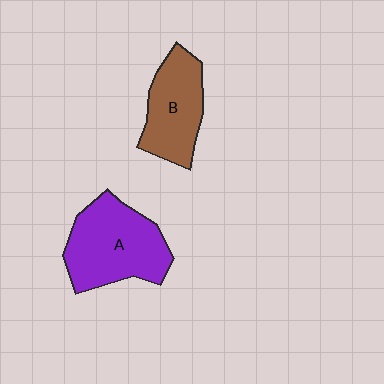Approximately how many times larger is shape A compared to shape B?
Approximately 1.3 times.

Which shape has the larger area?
Shape A (purple).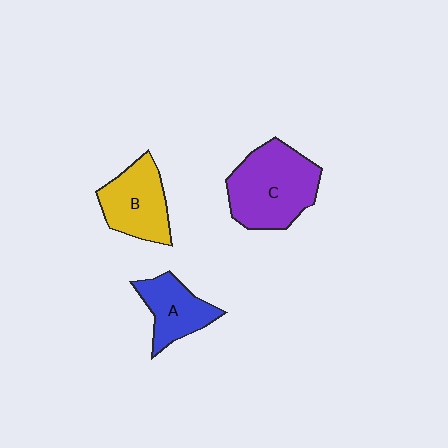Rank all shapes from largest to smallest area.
From largest to smallest: C (purple), B (yellow), A (blue).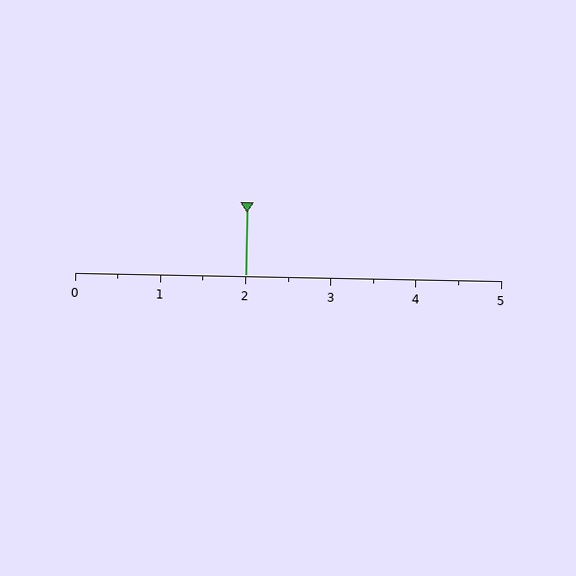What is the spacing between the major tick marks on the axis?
The major ticks are spaced 1 apart.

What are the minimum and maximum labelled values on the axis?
The axis runs from 0 to 5.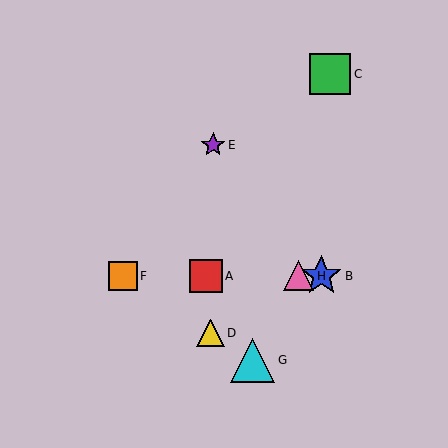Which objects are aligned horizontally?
Objects A, B, F, H are aligned horizontally.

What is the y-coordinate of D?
Object D is at y≈333.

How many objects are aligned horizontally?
4 objects (A, B, F, H) are aligned horizontally.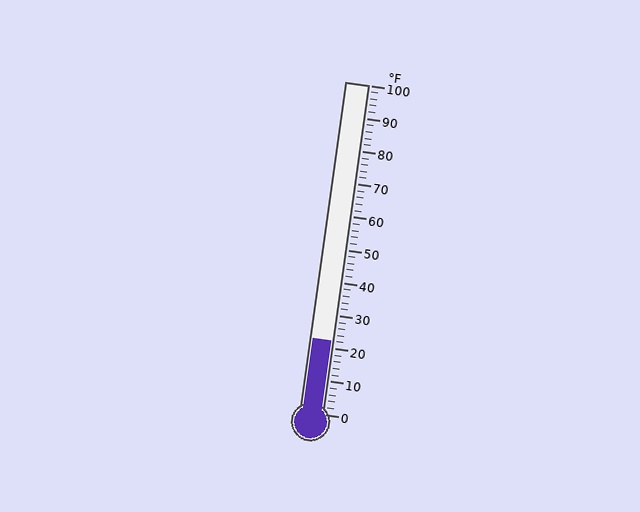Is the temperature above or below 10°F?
The temperature is above 10°F.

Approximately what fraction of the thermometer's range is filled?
The thermometer is filled to approximately 20% of its range.